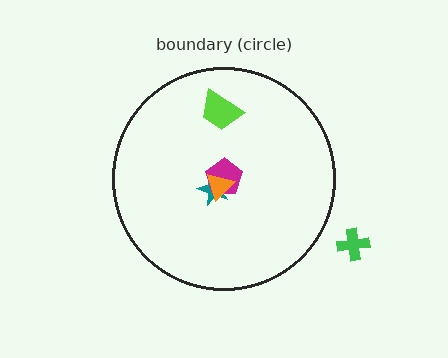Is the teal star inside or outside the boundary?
Inside.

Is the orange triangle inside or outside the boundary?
Inside.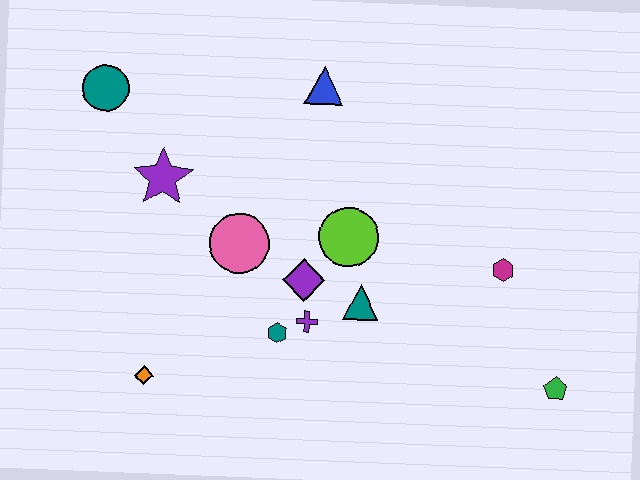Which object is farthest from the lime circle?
The teal circle is farthest from the lime circle.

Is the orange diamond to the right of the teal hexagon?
No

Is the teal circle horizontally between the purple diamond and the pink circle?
No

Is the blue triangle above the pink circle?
Yes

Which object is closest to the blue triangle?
The lime circle is closest to the blue triangle.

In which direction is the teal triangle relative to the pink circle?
The teal triangle is to the right of the pink circle.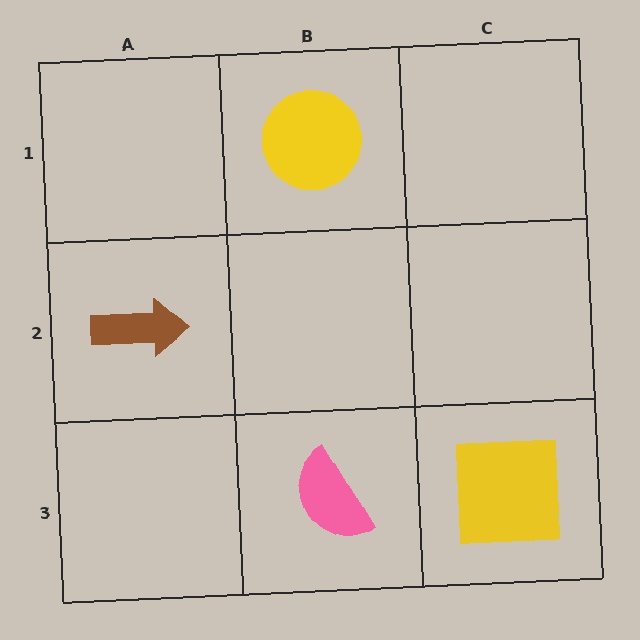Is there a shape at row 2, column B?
No, that cell is empty.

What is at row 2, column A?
A brown arrow.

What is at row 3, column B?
A pink semicircle.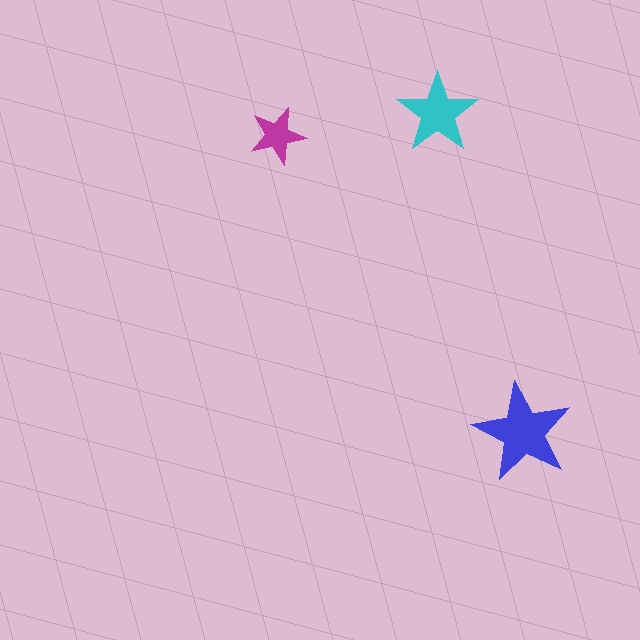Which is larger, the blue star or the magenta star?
The blue one.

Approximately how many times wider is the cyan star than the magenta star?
About 1.5 times wider.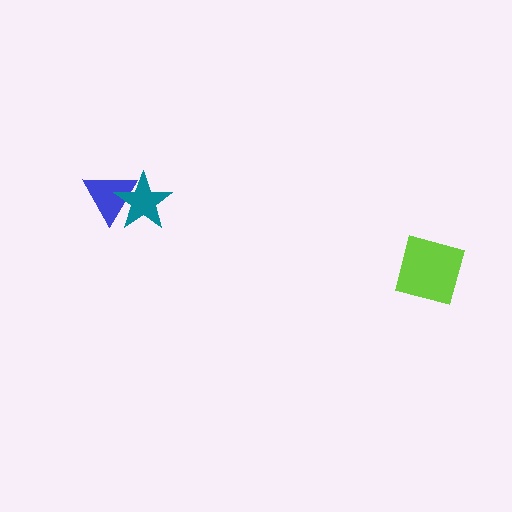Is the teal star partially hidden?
No, no other shape covers it.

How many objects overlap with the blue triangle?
1 object overlaps with the blue triangle.